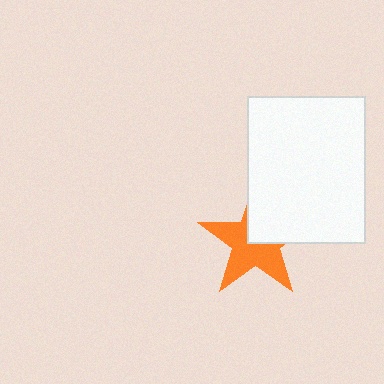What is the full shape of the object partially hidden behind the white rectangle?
The partially hidden object is an orange star.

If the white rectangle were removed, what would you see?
You would see the complete orange star.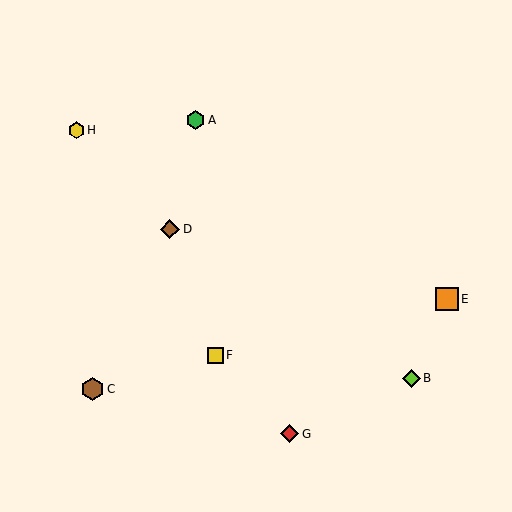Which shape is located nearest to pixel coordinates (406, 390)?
The lime diamond (labeled B) at (411, 378) is nearest to that location.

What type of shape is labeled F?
Shape F is a yellow square.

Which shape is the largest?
The brown hexagon (labeled C) is the largest.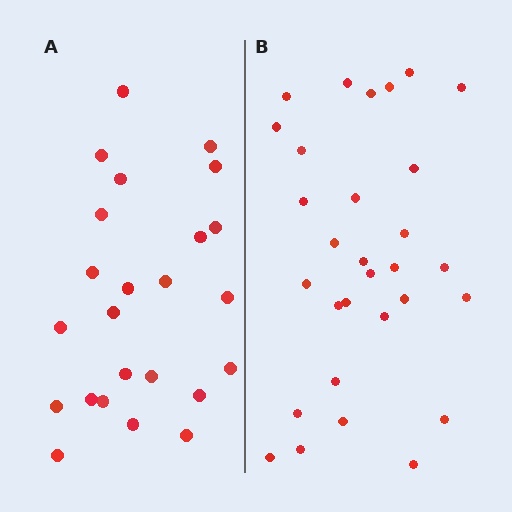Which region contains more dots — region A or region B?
Region B (the right region) has more dots.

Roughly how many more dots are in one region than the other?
Region B has about 6 more dots than region A.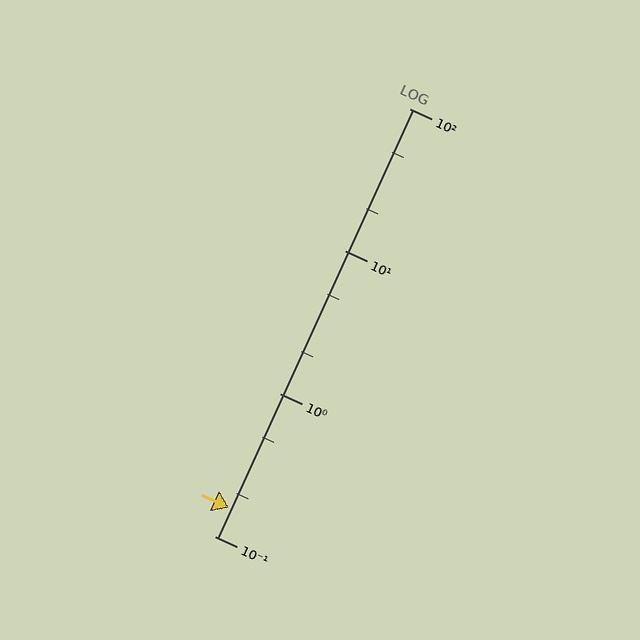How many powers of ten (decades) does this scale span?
The scale spans 3 decades, from 0.1 to 100.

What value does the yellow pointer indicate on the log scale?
The pointer indicates approximately 0.16.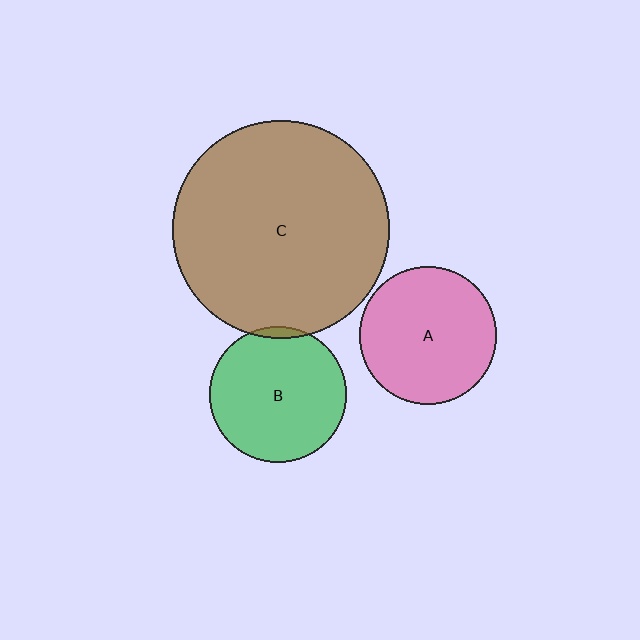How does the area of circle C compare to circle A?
Approximately 2.5 times.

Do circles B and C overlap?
Yes.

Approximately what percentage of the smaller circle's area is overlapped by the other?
Approximately 5%.